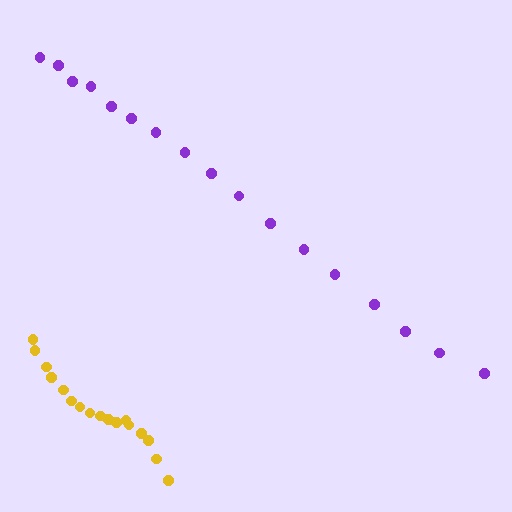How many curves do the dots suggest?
There are 2 distinct paths.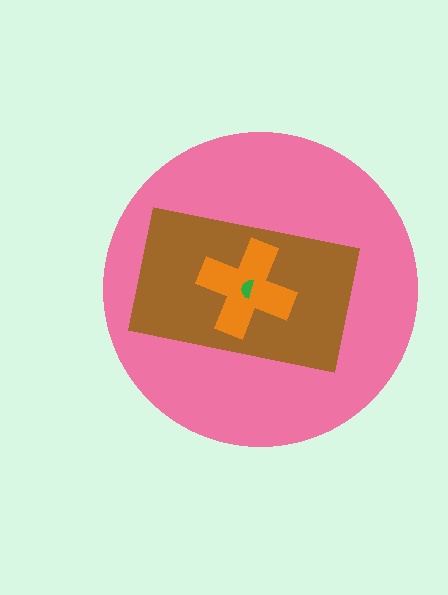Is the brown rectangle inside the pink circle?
Yes.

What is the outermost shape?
The pink circle.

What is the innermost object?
The green semicircle.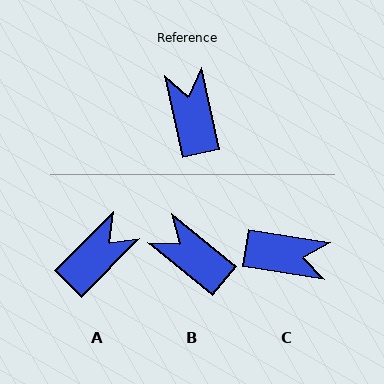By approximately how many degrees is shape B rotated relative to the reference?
Approximately 38 degrees counter-clockwise.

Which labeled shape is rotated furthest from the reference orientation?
C, about 112 degrees away.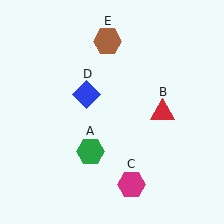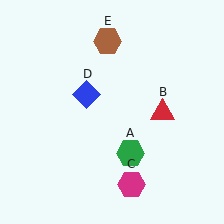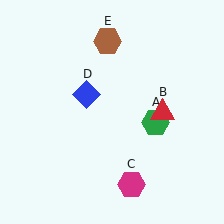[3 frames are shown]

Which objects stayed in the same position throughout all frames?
Red triangle (object B) and magenta hexagon (object C) and blue diamond (object D) and brown hexagon (object E) remained stationary.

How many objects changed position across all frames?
1 object changed position: green hexagon (object A).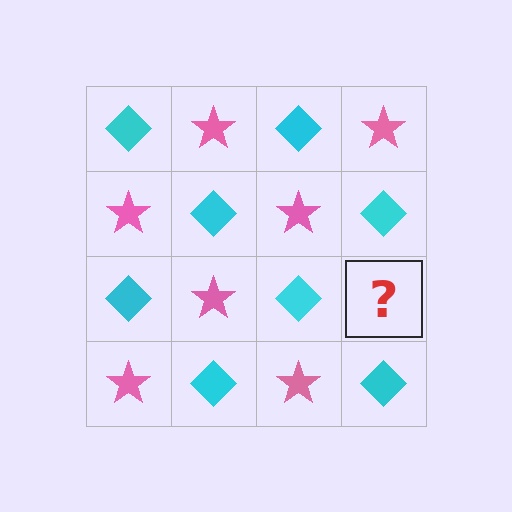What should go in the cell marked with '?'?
The missing cell should contain a pink star.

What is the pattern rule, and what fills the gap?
The rule is that it alternates cyan diamond and pink star in a checkerboard pattern. The gap should be filled with a pink star.